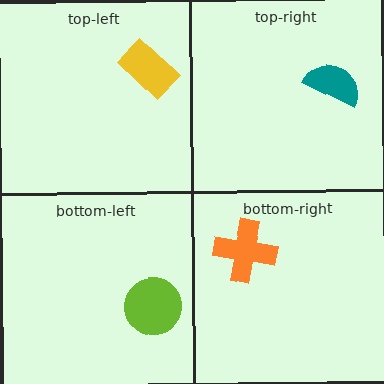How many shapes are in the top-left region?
1.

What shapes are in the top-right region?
The teal semicircle.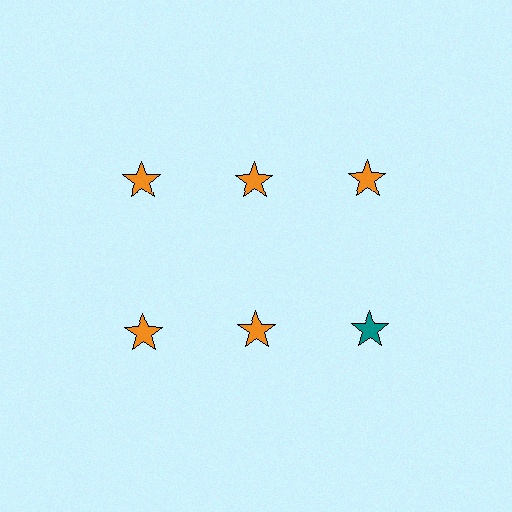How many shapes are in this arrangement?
There are 6 shapes arranged in a grid pattern.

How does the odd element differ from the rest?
It has a different color: teal instead of orange.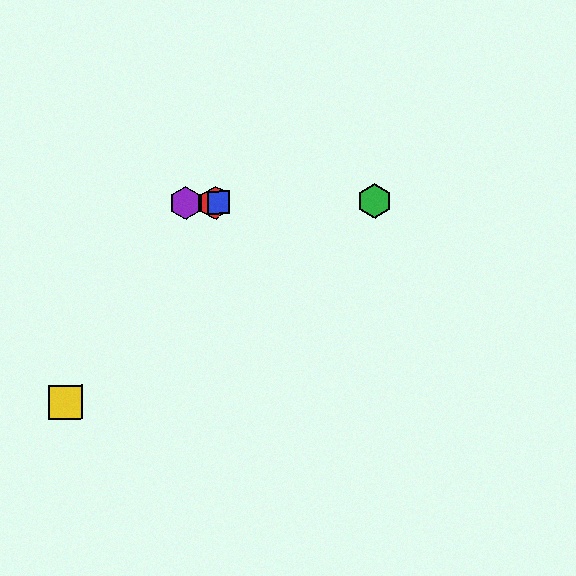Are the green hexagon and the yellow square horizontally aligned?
No, the green hexagon is at y≈201 and the yellow square is at y≈402.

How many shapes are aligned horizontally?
4 shapes (the red hexagon, the blue square, the green hexagon, the purple hexagon) are aligned horizontally.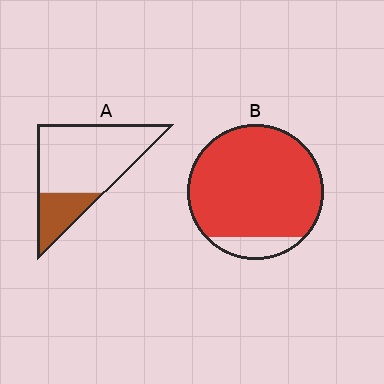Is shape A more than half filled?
No.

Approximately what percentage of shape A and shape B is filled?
A is approximately 25% and B is approximately 90%.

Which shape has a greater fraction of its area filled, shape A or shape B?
Shape B.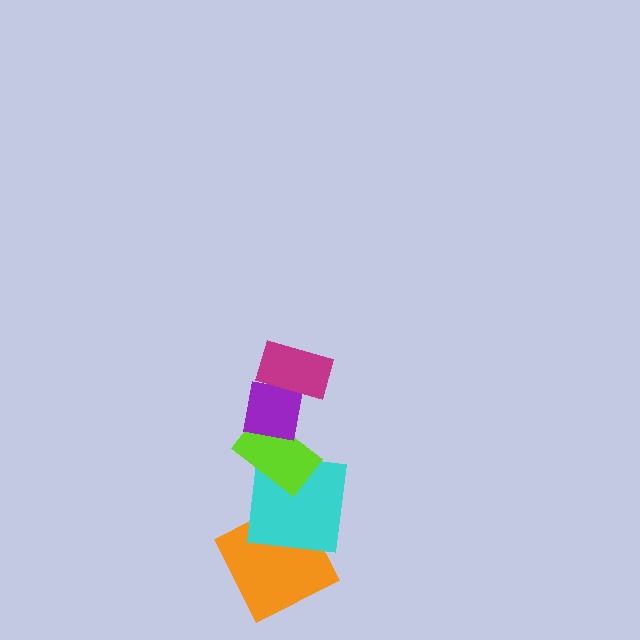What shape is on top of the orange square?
The cyan square is on top of the orange square.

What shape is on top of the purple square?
The magenta rectangle is on top of the purple square.